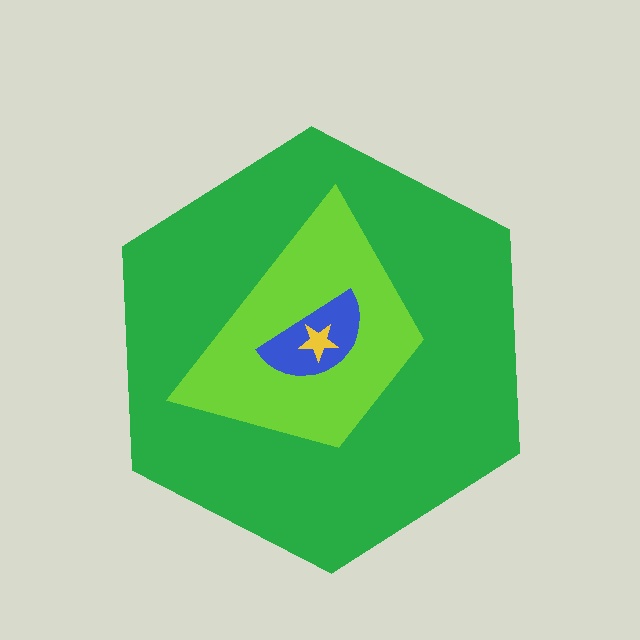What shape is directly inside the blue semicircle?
The yellow star.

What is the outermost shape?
The green hexagon.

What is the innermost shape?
The yellow star.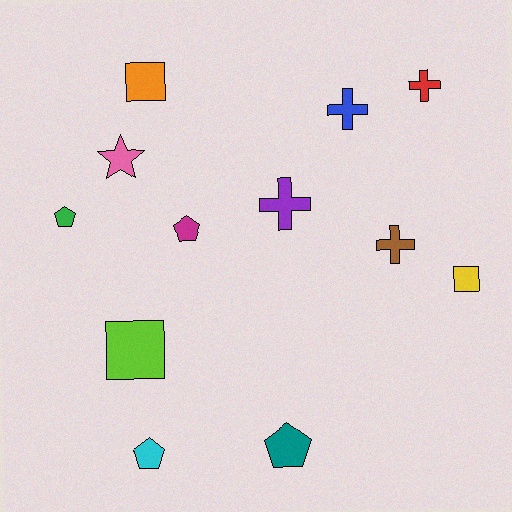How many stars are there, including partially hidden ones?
There is 1 star.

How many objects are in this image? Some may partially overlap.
There are 12 objects.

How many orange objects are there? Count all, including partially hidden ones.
There is 1 orange object.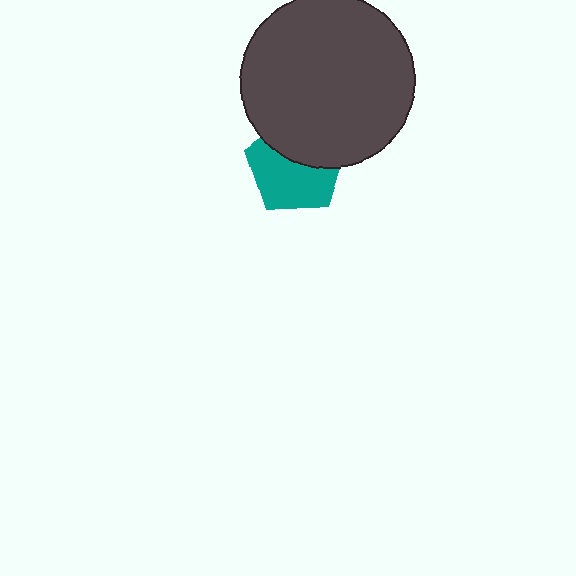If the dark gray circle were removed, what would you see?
You would see the complete teal pentagon.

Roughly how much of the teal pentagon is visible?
About half of it is visible (roughly 58%).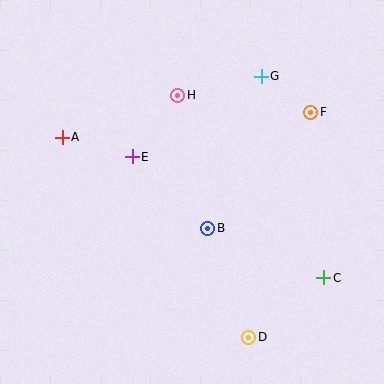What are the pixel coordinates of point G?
Point G is at (261, 76).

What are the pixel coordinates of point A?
Point A is at (62, 137).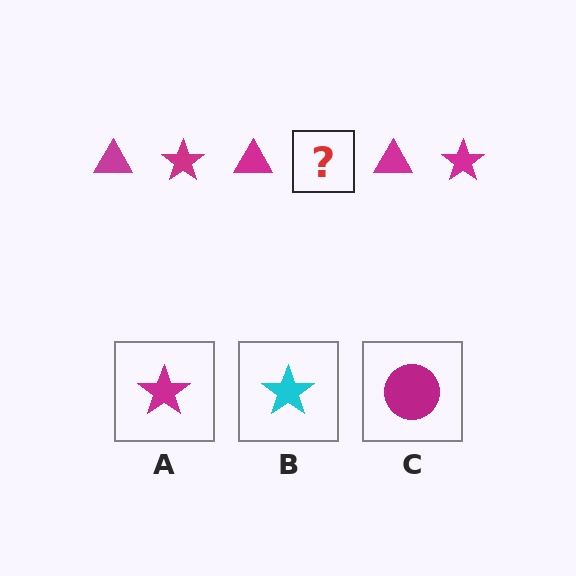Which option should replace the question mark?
Option A.